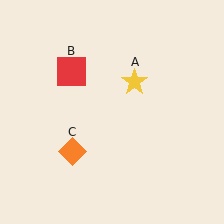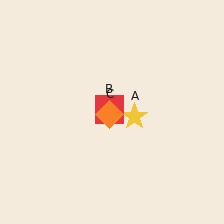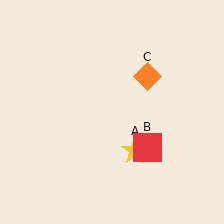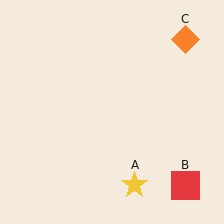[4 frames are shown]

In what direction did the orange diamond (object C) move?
The orange diamond (object C) moved up and to the right.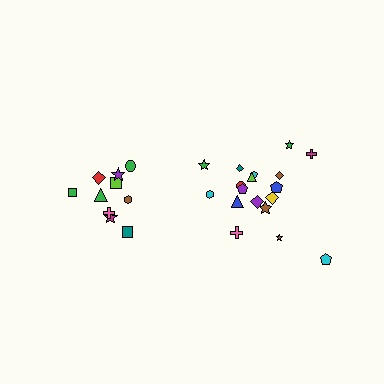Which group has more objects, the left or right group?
The right group.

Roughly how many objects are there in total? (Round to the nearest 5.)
Roughly 30 objects in total.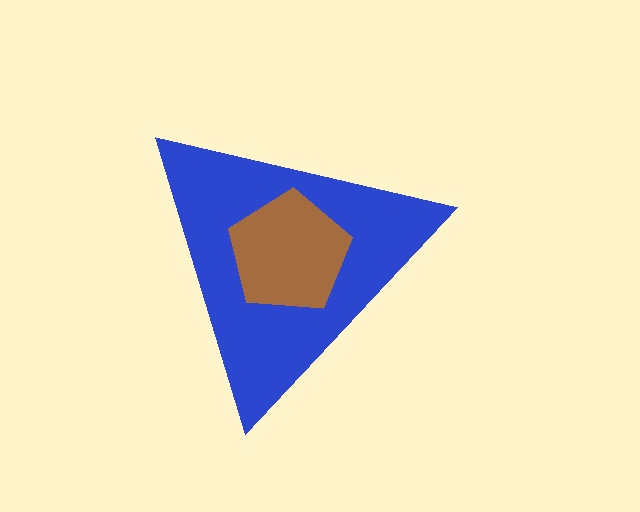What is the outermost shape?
The blue triangle.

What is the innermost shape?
The brown pentagon.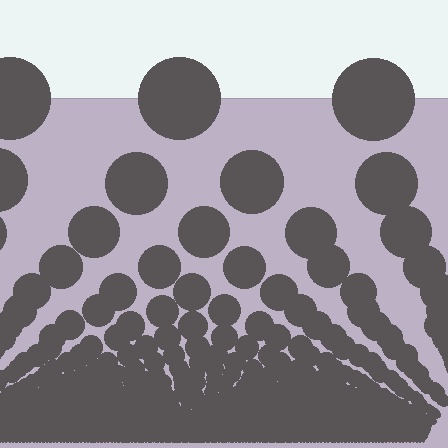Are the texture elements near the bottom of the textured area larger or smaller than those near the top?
Smaller. The gradient is inverted — elements near the bottom are smaller and denser.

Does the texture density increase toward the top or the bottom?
Density increases toward the bottom.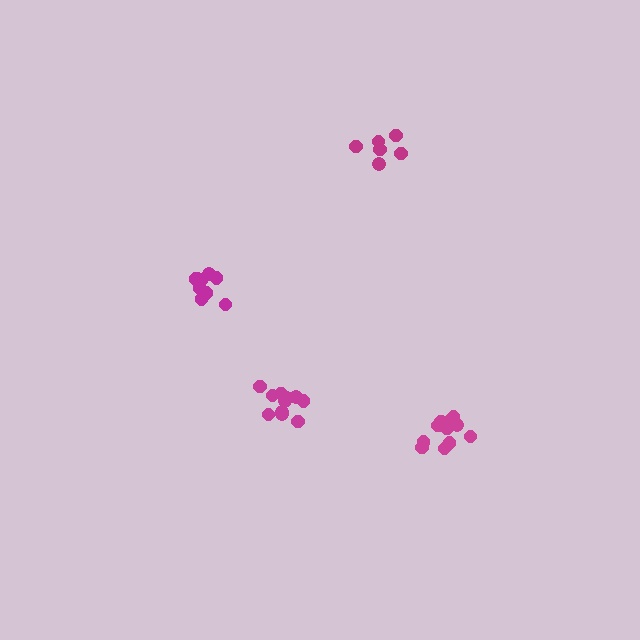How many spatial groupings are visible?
There are 4 spatial groupings.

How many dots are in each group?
Group 1: 10 dots, Group 2: 12 dots, Group 3: 6 dots, Group 4: 11 dots (39 total).